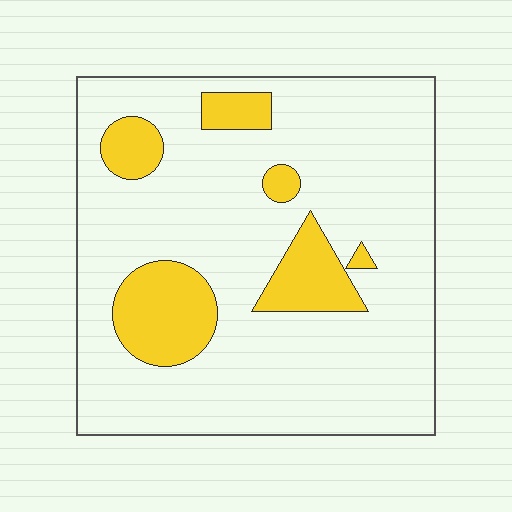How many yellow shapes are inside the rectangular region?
6.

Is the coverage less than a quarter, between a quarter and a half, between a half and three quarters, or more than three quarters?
Less than a quarter.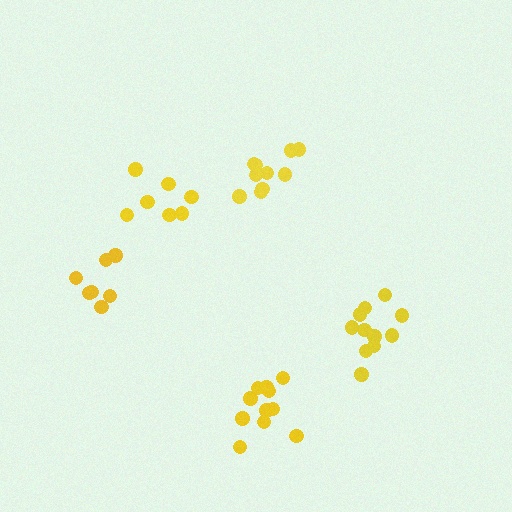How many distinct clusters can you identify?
There are 5 distinct clusters.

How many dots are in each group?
Group 1: 11 dots, Group 2: 11 dots, Group 3: 7 dots, Group 4: 11 dots, Group 5: 7 dots (47 total).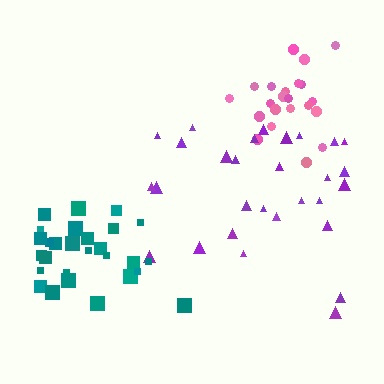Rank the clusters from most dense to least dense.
pink, teal, purple.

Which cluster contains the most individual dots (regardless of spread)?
Purple (29).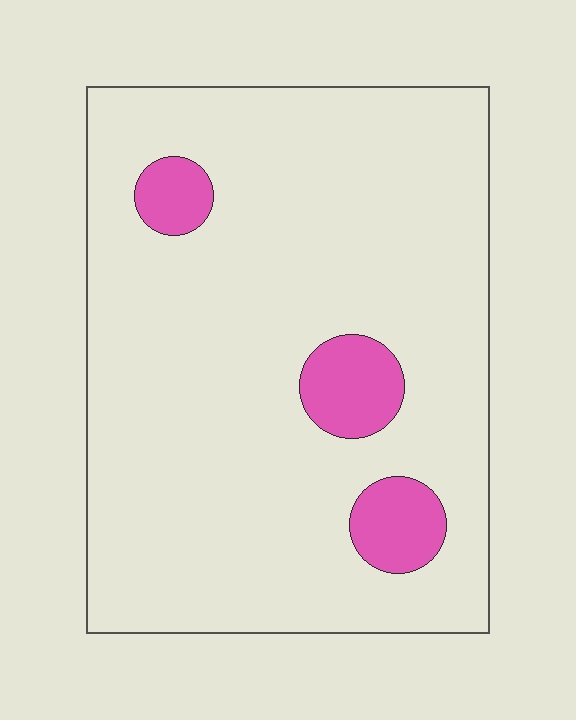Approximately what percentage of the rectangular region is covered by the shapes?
Approximately 10%.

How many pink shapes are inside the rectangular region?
3.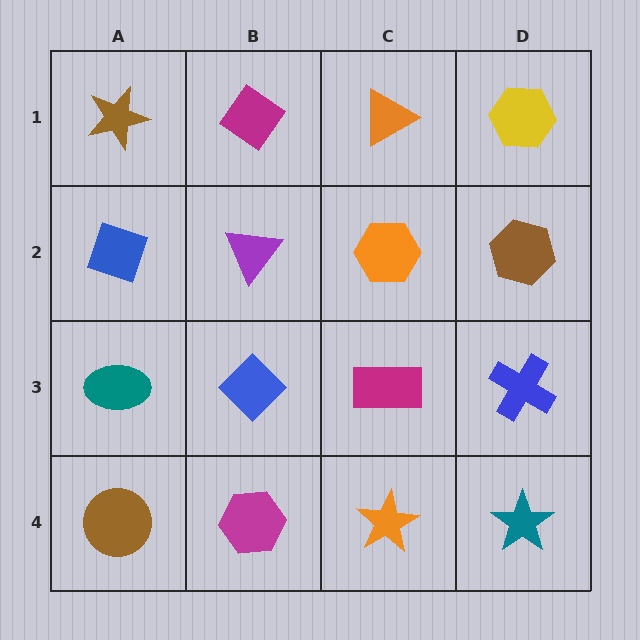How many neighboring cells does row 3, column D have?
3.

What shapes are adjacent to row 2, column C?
An orange triangle (row 1, column C), a magenta rectangle (row 3, column C), a purple triangle (row 2, column B), a brown hexagon (row 2, column D).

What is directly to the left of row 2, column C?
A purple triangle.